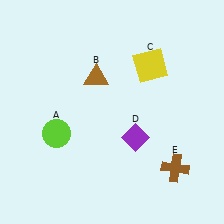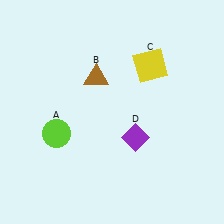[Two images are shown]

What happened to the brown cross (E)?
The brown cross (E) was removed in Image 2. It was in the bottom-right area of Image 1.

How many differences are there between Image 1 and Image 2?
There is 1 difference between the two images.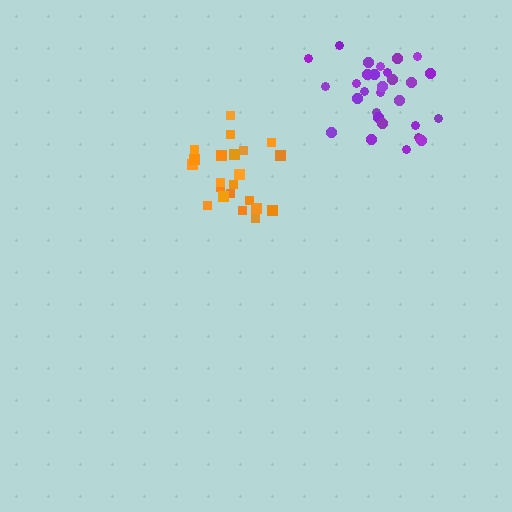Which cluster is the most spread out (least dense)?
Orange.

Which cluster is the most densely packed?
Purple.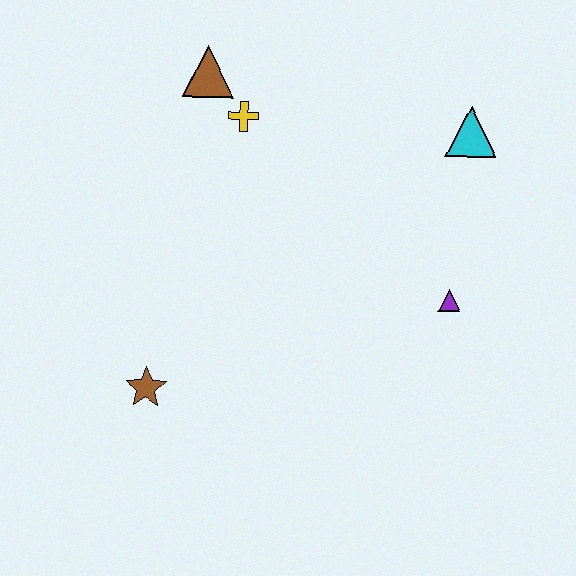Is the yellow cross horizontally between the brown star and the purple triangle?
Yes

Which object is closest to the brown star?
The yellow cross is closest to the brown star.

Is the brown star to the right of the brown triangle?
No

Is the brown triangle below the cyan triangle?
No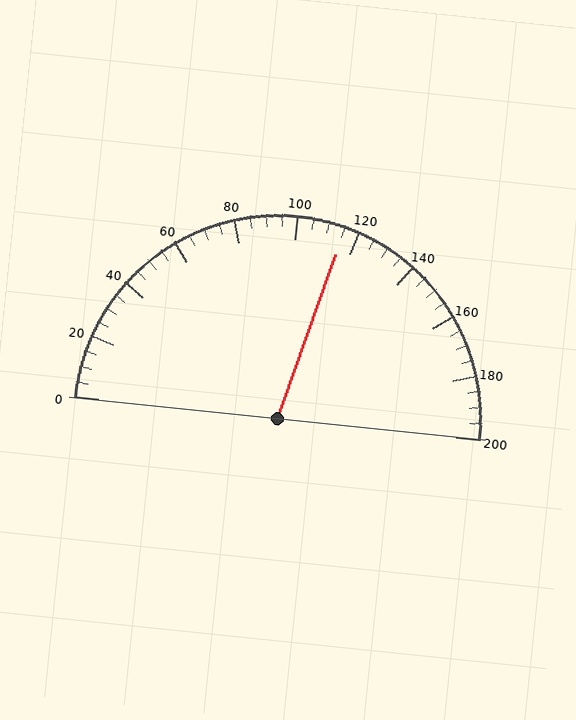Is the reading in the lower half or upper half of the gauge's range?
The reading is in the upper half of the range (0 to 200).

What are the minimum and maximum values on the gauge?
The gauge ranges from 0 to 200.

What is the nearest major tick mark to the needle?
The nearest major tick mark is 120.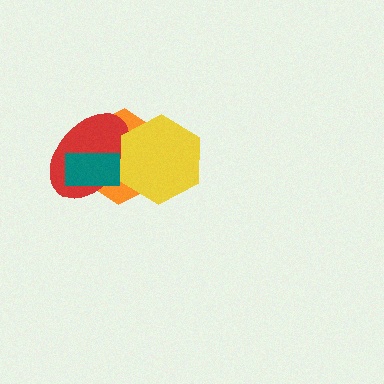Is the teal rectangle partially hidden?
No, no other shape covers it.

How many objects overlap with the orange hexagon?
3 objects overlap with the orange hexagon.